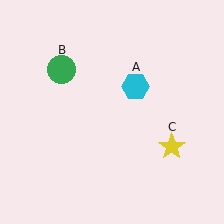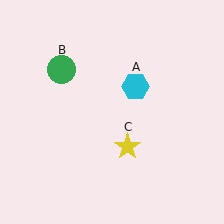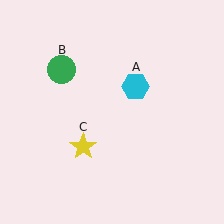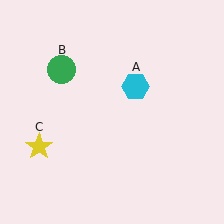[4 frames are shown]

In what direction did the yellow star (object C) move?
The yellow star (object C) moved left.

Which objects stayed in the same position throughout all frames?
Cyan hexagon (object A) and green circle (object B) remained stationary.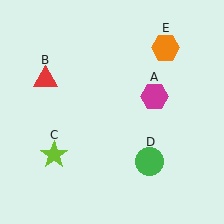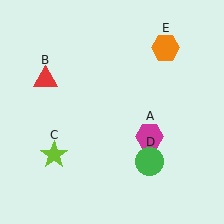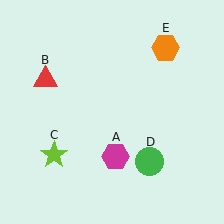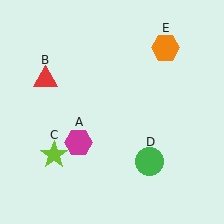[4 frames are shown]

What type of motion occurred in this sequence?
The magenta hexagon (object A) rotated clockwise around the center of the scene.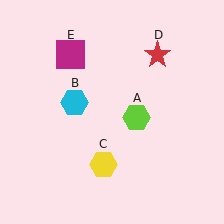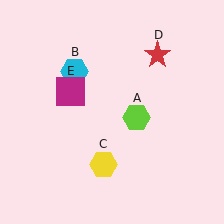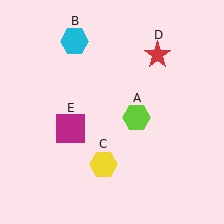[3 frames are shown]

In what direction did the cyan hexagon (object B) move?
The cyan hexagon (object B) moved up.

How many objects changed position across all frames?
2 objects changed position: cyan hexagon (object B), magenta square (object E).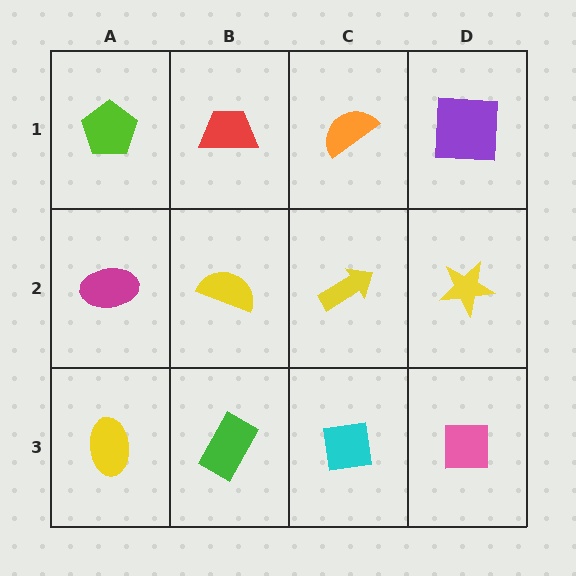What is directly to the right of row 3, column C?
A pink square.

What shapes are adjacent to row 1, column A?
A magenta ellipse (row 2, column A), a red trapezoid (row 1, column B).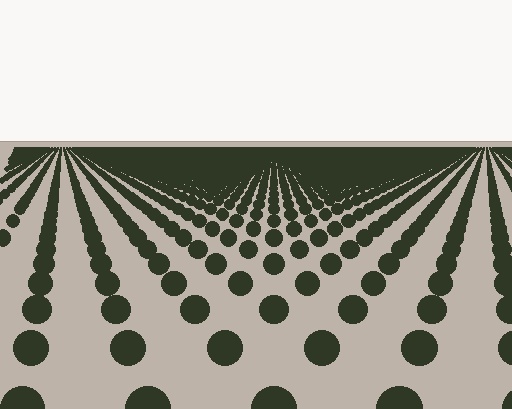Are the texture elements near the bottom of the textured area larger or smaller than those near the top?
Larger. Near the bottom, elements are closer to the viewer and appear at a bigger on-screen size.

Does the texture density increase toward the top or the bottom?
Density increases toward the top.